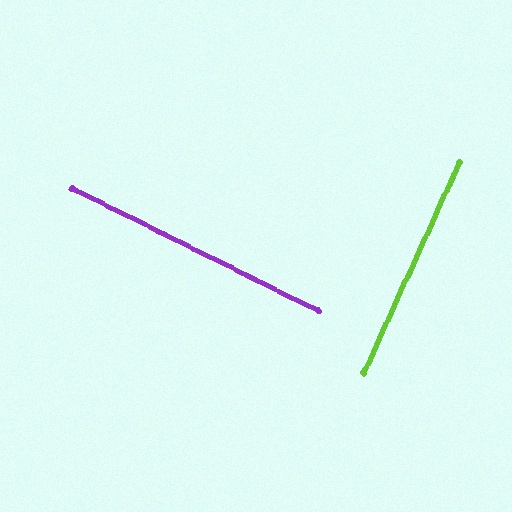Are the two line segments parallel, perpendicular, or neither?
Perpendicular — they meet at approximately 88°.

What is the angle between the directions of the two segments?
Approximately 88 degrees.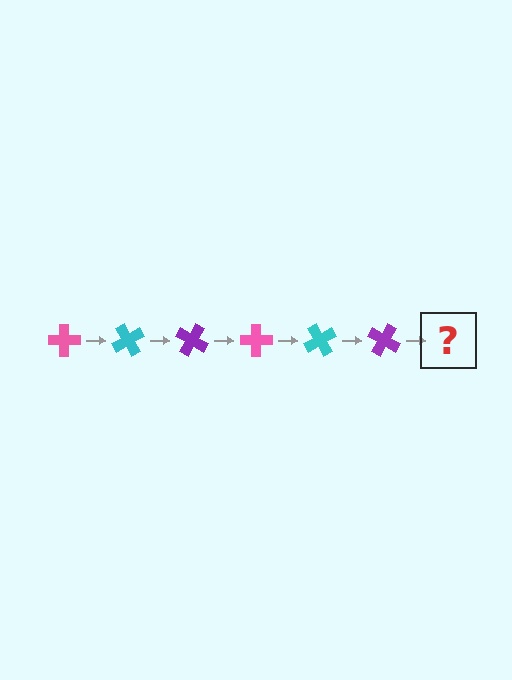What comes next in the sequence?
The next element should be a pink cross, rotated 360 degrees from the start.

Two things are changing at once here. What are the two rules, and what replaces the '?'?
The two rules are that it rotates 60 degrees each step and the color cycles through pink, cyan, and purple. The '?' should be a pink cross, rotated 360 degrees from the start.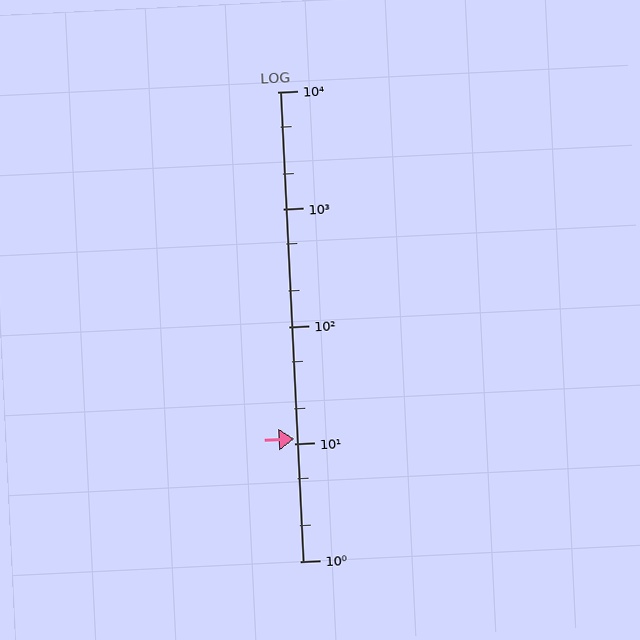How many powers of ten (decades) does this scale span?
The scale spans 4 decades, from 1 to 10000.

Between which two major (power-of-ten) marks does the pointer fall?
The pointer is between 10 and 100.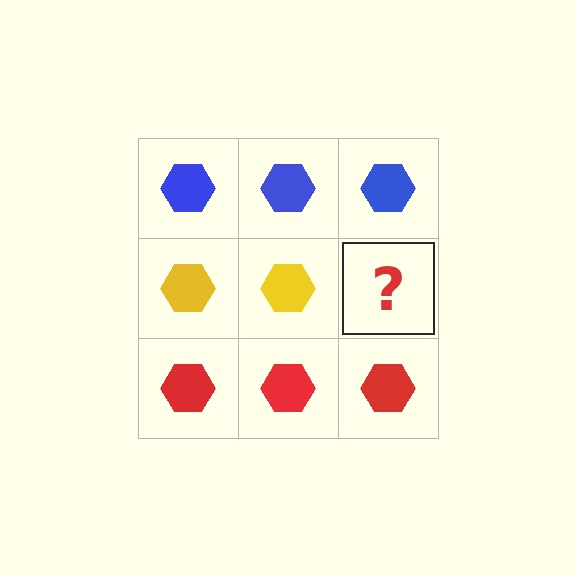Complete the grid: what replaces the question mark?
The question mark should be replaced with a yellow hexagon.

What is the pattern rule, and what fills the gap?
The rule is that each row has a consistent color. The gap should be filled with a yellow hexagon.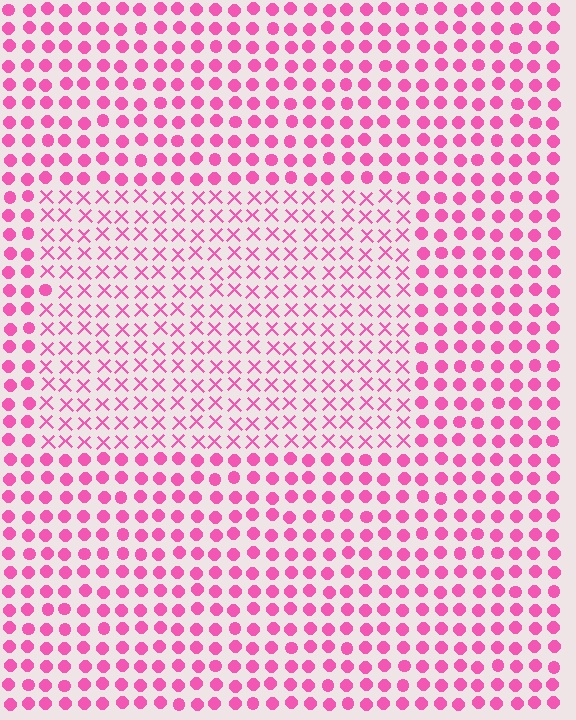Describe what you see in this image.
The image is filled with small pink elements arranged in a uniform grid. A rectangle-shaped region contains X marks, while the surrounding area contains circles. The boundary is defined purely by the change in element shape.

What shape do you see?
I see a rectangle.